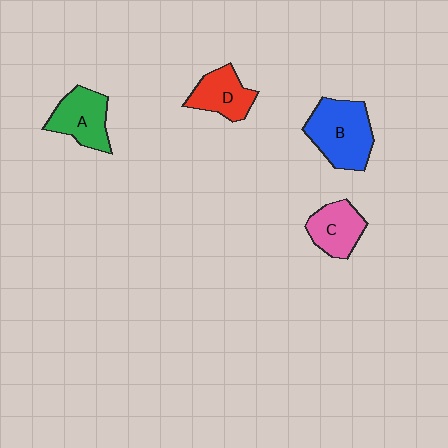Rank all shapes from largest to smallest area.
From largest to smallest: B (blue), A (green), C (pink), D (red).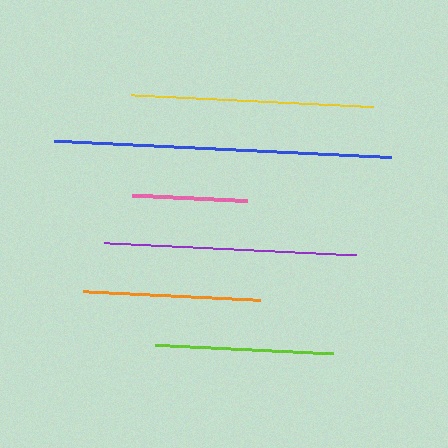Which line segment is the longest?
The blue line is the longest at approximately 338 pixels.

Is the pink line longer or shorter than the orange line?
The orange line is longer than the pink line.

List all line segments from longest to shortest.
From longest to shortest: blue, purple, yellow, lime, orange, pink.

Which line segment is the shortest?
The pink line is the shortest at approximately 115 pixels.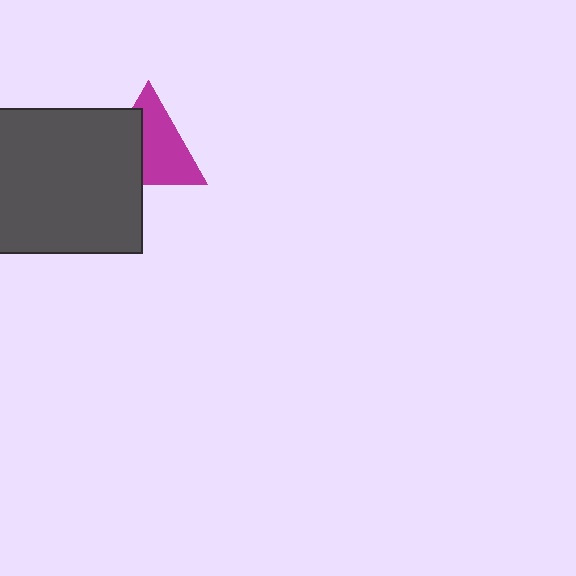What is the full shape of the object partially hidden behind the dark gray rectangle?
The partially hidden object is a magenta triangle.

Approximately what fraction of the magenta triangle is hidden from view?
Roughly 41% of the magenta triangle is hidden behind the dark gray rectangle.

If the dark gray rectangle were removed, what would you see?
You would see the complete magenta triangle.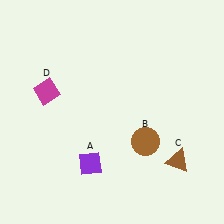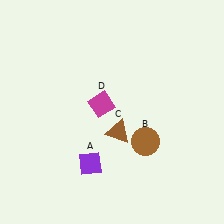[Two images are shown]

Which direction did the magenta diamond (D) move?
The magenta diamond (D) moved right.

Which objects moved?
The objects that moved are: the brown triangle (C), the magenta diamond (D).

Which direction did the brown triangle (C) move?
The brown triangle (C) moved left.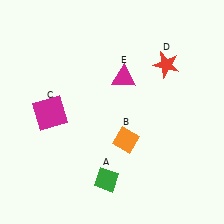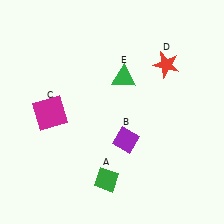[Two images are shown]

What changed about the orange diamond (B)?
In Image 1, B is orange. In Image 2, it changed to purple.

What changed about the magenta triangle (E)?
In Image 1, E is magenta. In Image 2, it changed to green.